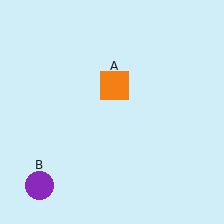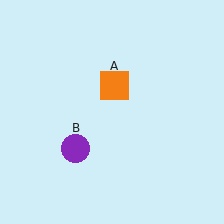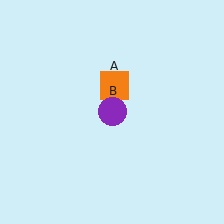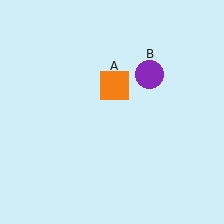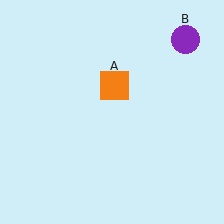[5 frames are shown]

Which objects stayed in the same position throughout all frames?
Orange square (object A) remained stationary.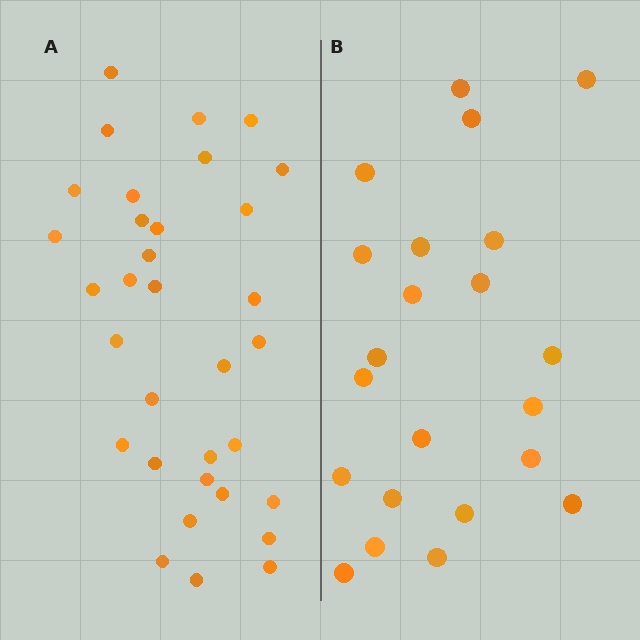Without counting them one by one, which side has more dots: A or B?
Region A (the left region) has more dots.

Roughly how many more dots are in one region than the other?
Region A has roughly 12 or so more dots than region B.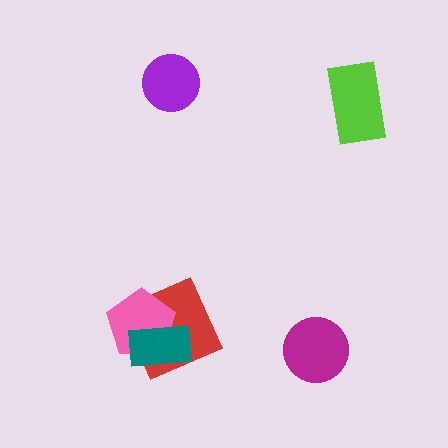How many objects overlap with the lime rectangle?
0 objects overlap with the lime rectangle.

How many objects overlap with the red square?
2 objects overlap with the red square.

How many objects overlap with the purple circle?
0 objects overlap with the purple circle.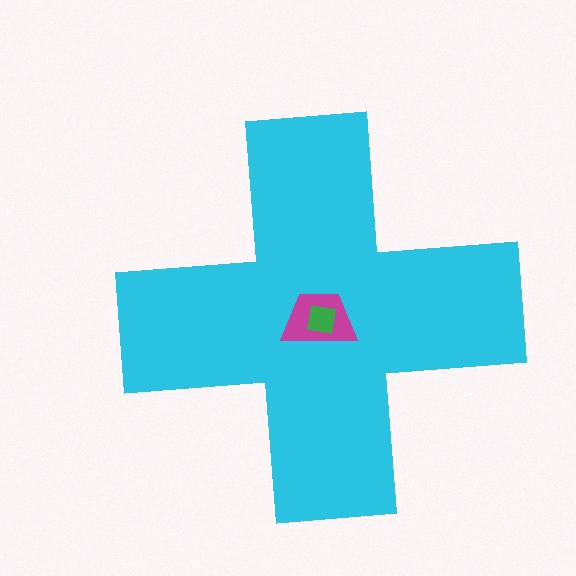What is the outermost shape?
The cyan cross.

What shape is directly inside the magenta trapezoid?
The green square.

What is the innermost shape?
The green square.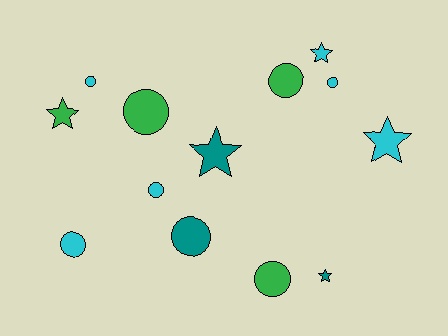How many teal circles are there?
There is 1 teal circle.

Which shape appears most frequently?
Circle, with 8 objects.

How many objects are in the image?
There are 13 objects.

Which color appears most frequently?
Cyan, with 6 objects.